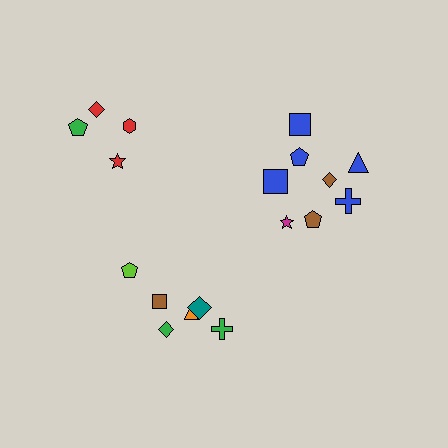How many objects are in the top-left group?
There are 4 objects.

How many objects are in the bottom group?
There are 6 objects.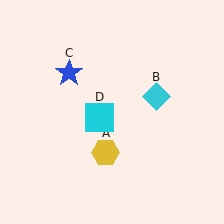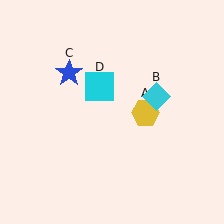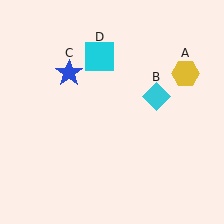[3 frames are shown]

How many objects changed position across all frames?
2 objects changed position: yellow hexagon (object A), cyan square (object D).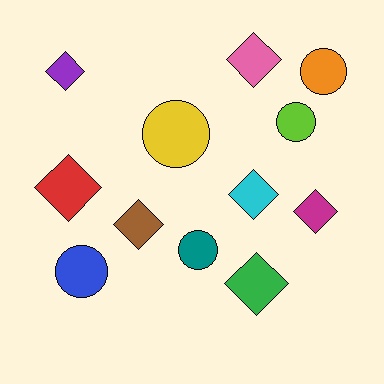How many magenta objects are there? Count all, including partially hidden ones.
There is 1 magenta object.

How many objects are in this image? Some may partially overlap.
There are 12 objects.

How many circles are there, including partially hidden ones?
There are 5 circles.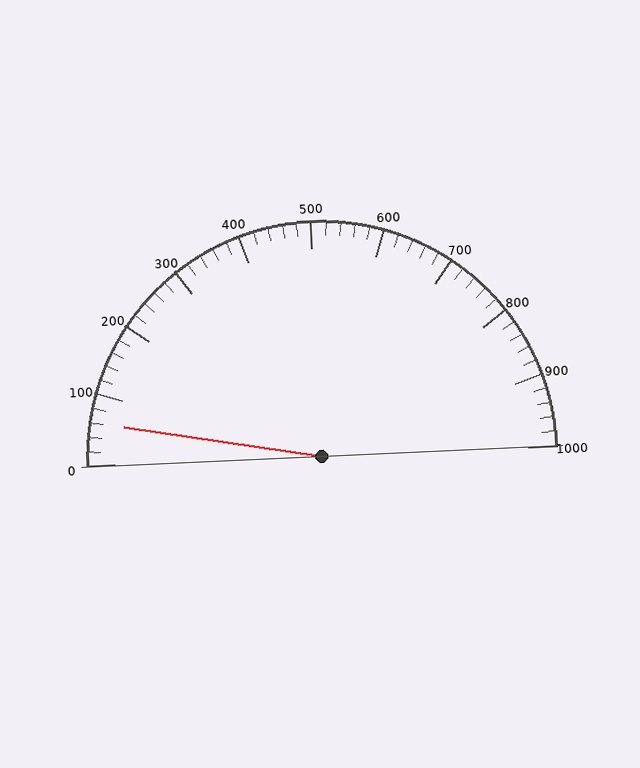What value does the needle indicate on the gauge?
The needle indicates approximately 60.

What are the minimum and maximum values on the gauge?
The gauge ranges from 0 to 1000.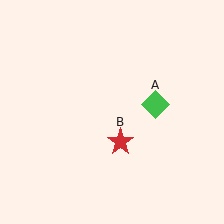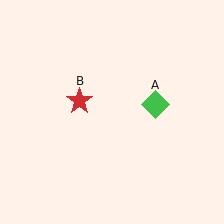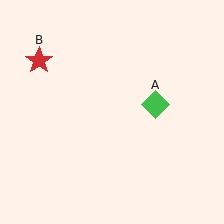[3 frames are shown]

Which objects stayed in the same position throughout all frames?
Green diamond (object A) remained stationary.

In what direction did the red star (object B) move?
The red star (object B) moved up and to the left.